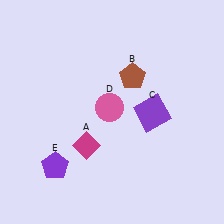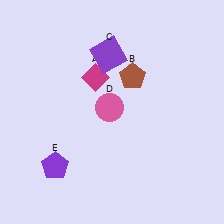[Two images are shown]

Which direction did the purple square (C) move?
The purple square (C) moved up.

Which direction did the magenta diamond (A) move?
The magenta diamond (A) moved up.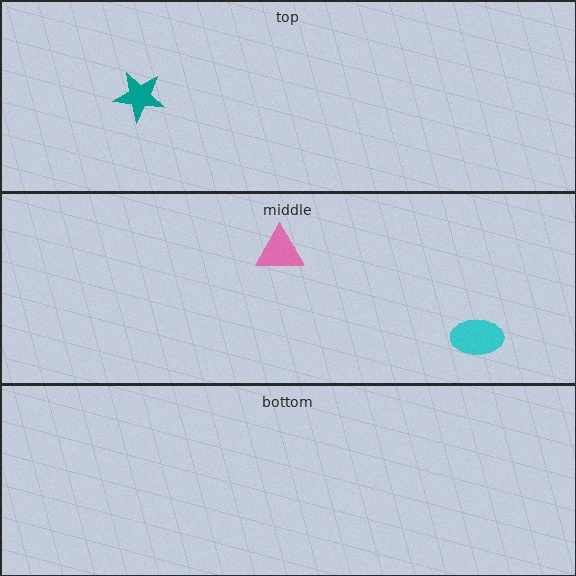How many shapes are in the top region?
1.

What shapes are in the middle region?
The pink triangle, the cyan ellipse.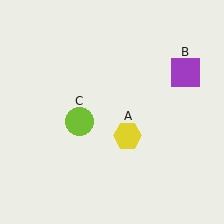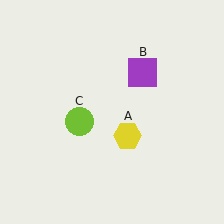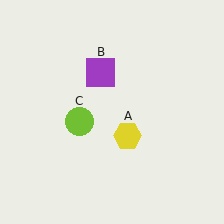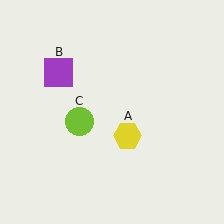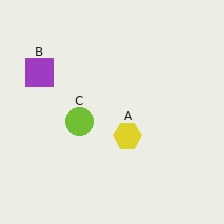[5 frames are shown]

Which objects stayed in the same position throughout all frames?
Yellow hexagon (object A) and lime circle (object C) remained stationary.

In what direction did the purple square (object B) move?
The purple square (object B) moved left.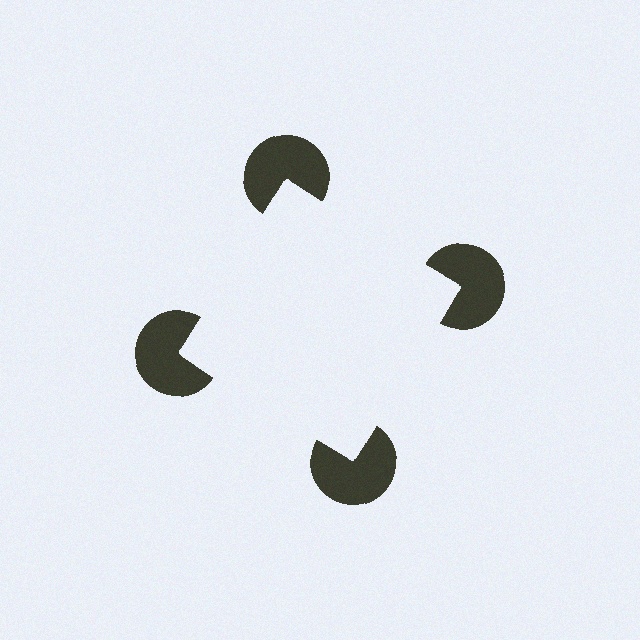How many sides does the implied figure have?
4 sides.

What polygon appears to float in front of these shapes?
An illusory square — its edges are inferred from the aligned wedge cuts in the pac-man discs, not physically drawn.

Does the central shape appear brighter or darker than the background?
It typically appears slightly brighter than the background, even though no actual brightness change is drawn.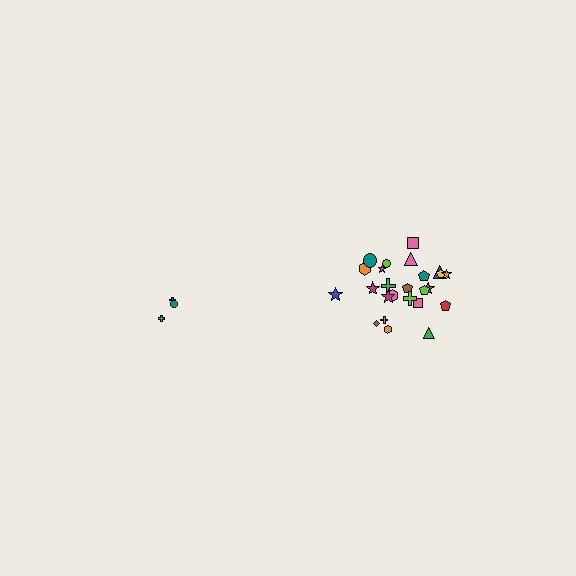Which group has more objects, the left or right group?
The right group.